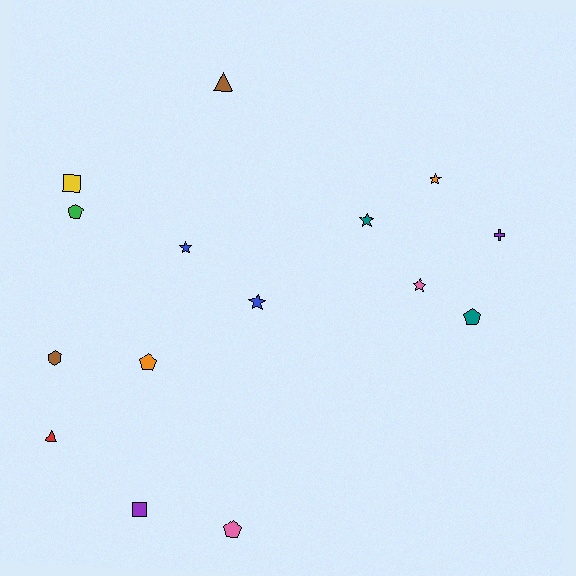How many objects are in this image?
There are 15 objects.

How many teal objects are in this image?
There are 2 teal objects.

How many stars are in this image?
There are 5 stars.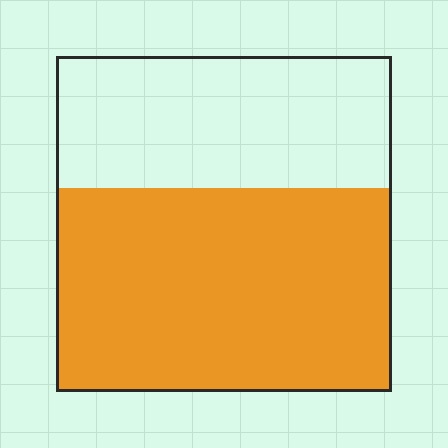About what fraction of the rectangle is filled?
About three fifths (3/5).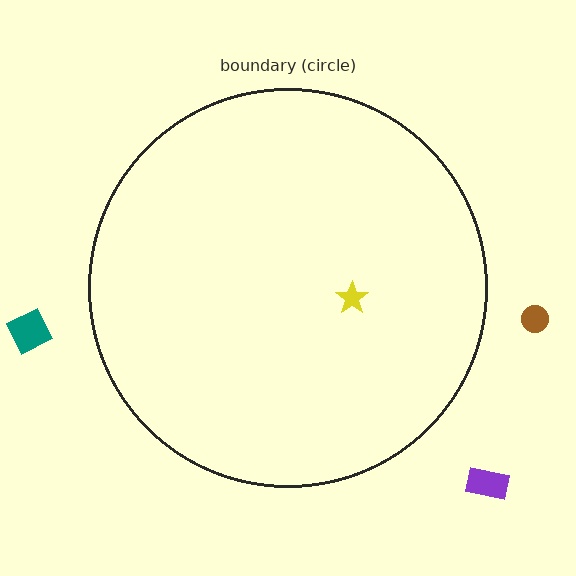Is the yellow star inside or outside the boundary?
Inside.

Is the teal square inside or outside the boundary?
Outside.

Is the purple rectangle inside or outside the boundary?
Outside.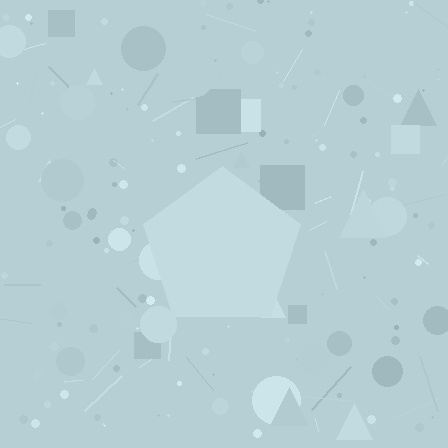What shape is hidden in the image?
A pentagon is hidden in the image.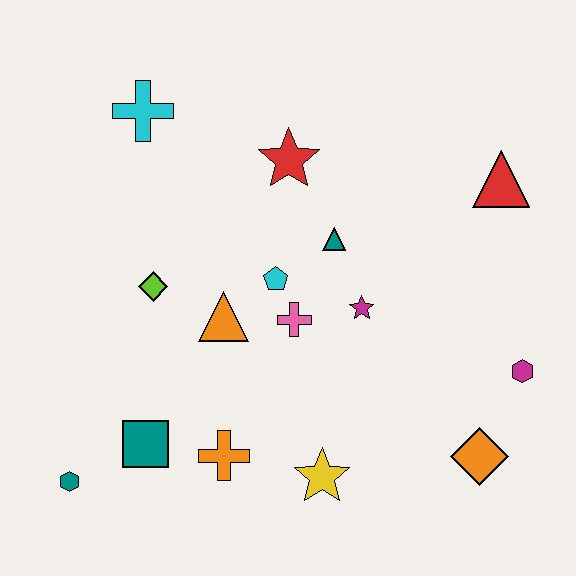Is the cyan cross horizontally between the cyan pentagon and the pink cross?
No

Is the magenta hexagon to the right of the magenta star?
Yes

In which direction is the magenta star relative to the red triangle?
The magenta star is to the left of the red triangle.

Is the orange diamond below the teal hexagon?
No